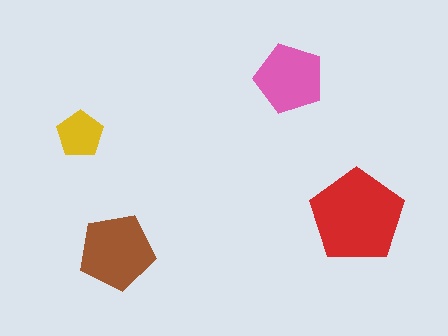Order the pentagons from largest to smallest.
the red one, the brown one, the pink one, the yellow one.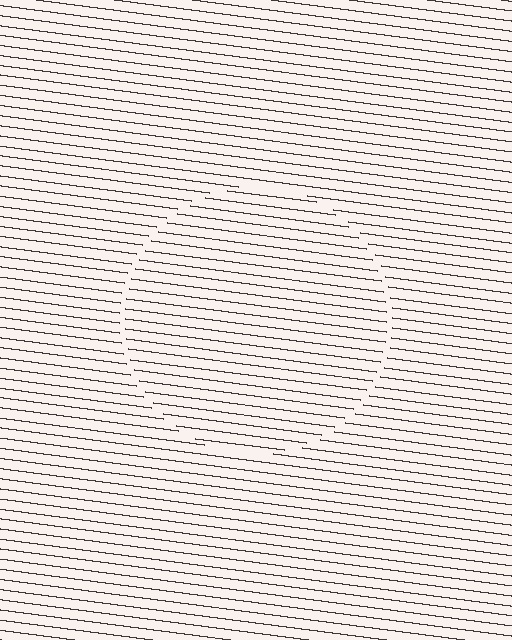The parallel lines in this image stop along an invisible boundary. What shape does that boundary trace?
An illusory circle. The interior of the shape contains the same grating, shifted by half a period — the contour is defined by the phase discontinuity where line-ends from the inner and outer gratings abut.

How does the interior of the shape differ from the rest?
The interior of the shape contains the same grating, shifted by half a period — the contour is defined by the phase discontinuity where line-ends from the inner and outer gratings abut.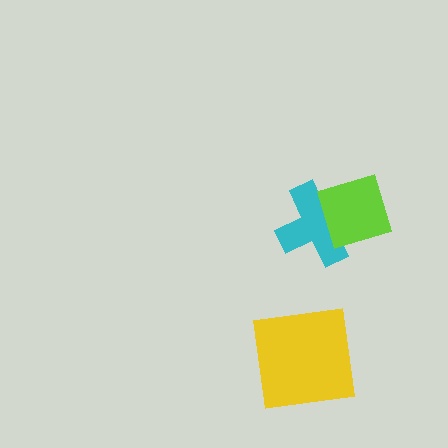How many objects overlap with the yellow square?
0 objects overlap with the yellow square.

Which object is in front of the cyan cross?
The lime diamond is in front of the cyan cross.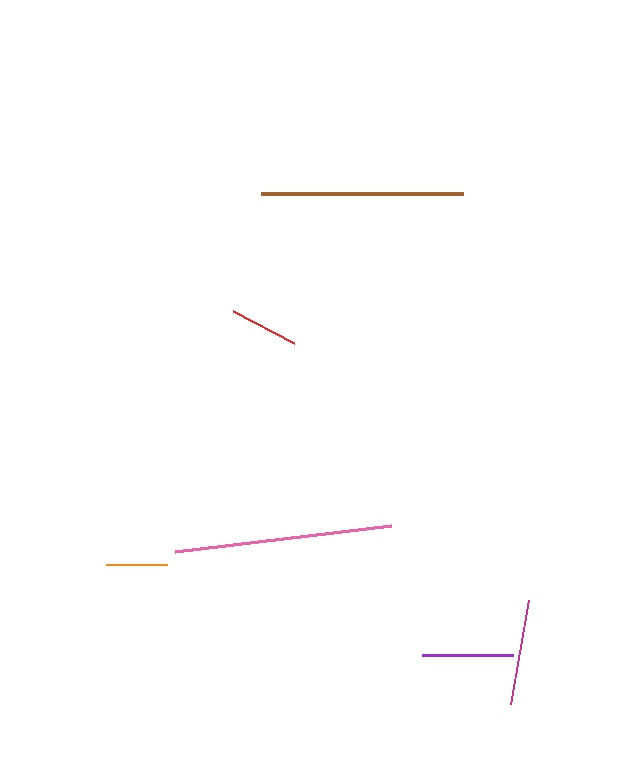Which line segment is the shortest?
The orange line is the shortest at approximately 60 pixels.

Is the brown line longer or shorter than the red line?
The brown line is longer than the red line.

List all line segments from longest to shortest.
From longest to shortest: pink, brown, magenta, purple, red, orange.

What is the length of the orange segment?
The orange segment is approximately 60 pixels long.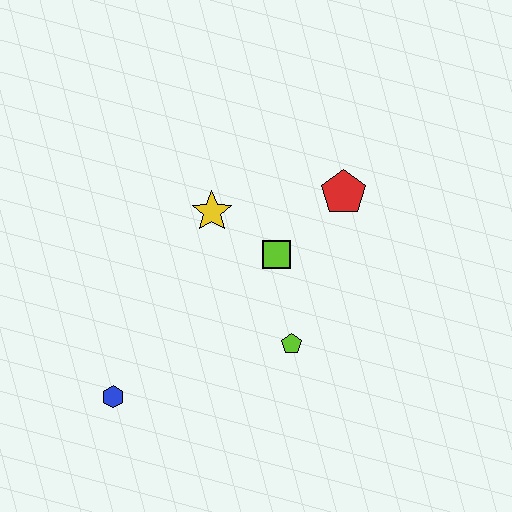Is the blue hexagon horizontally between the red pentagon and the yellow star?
No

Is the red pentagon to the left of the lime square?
No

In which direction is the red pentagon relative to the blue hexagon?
The red pentagon is to the right of the blue hexagon.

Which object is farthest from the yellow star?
The blue hexagon is farthest from the yellow star.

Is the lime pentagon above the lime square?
No